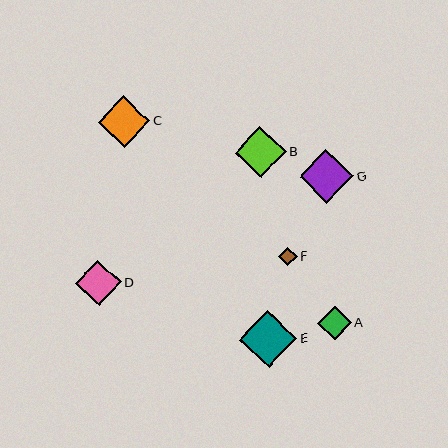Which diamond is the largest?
Diamond E is the largest with a size of approximately 57 pixels.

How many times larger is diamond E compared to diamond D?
Diamond E is approximately 1.3 times the size of diamond D.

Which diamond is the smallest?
Diamond F is the smallest with a size of approximately 19 pixels.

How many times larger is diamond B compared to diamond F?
Diamond B is approximately 2.7 times the size of diamond F.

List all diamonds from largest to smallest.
From largest to smallest: E, G, C, B, D, A, F.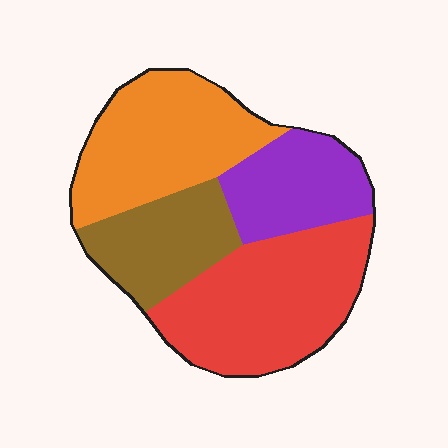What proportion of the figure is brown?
Brown takes up about one fifth (1/5) of the figure.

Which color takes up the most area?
Red, at roughly 35%.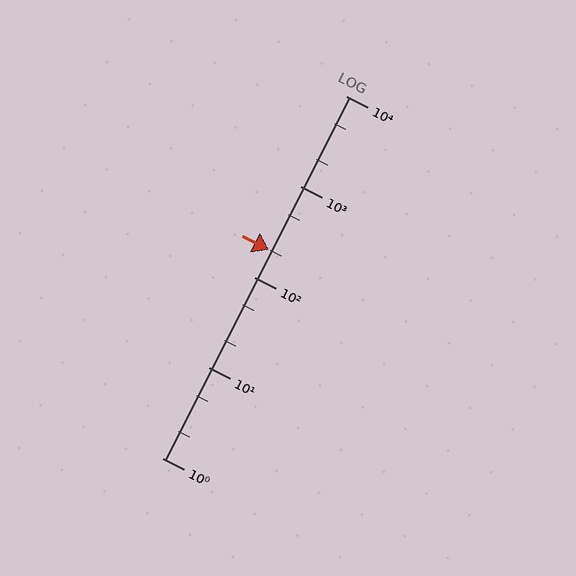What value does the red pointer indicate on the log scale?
The pointer indicates approximately 200.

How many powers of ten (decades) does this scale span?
The scale spans 4 decades, from 1 to 10000.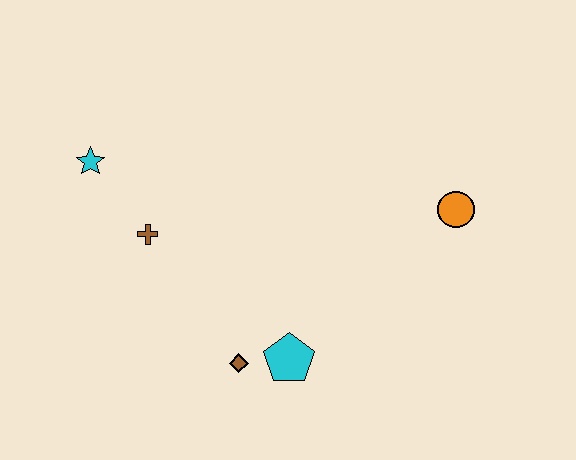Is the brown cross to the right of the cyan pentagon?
No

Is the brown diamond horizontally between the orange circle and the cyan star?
Yes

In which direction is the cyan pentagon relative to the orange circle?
The cyan pentagon is to the left of the orange circle.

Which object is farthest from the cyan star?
The orange circle is farthest from the cyan star.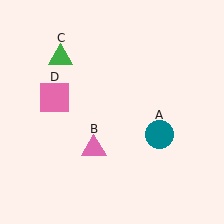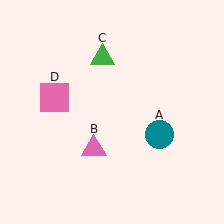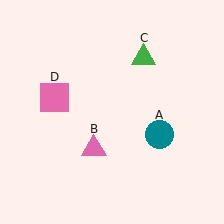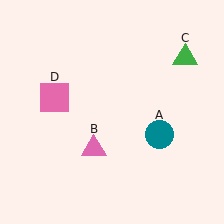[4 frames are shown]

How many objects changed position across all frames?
1 object changed position: green triangle (object C).